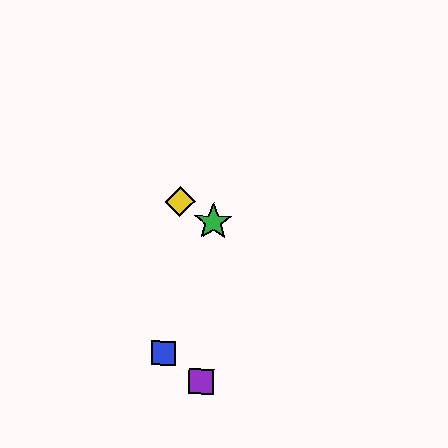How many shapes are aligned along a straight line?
3 shapes (the red diamond, the green star, the yellow diamond) are aligned along a straight line.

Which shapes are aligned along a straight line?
The red diamond, the green star, the yellow diamond are aligned along a straight line.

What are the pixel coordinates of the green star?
The green star is at (213, 222).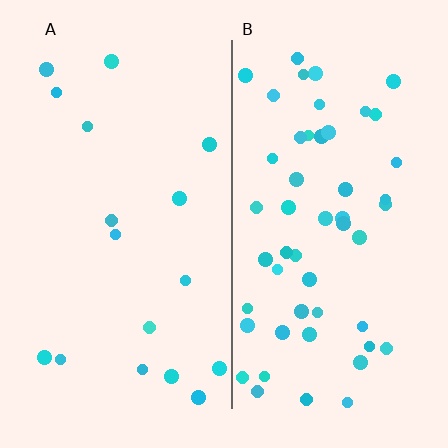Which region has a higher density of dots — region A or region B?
B (the right).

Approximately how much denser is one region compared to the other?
Approximately 3.1× — region B over region A.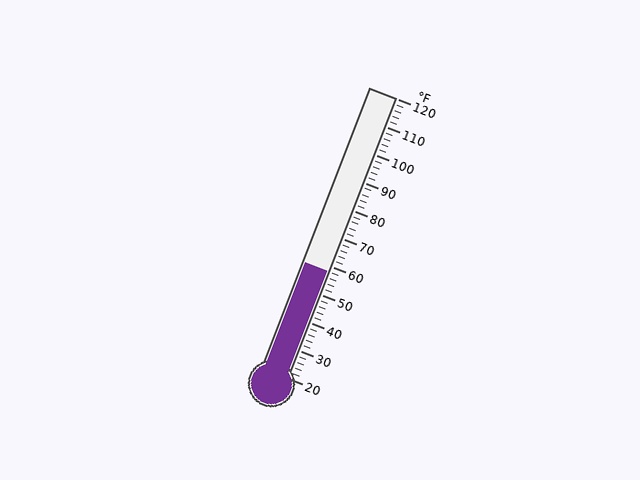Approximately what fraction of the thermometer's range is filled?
The thermometer is filled to approximately 40% of its range.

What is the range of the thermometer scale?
The thermometer scale ranges from 20°F to 120°F.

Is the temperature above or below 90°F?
The temperature is below 90°F.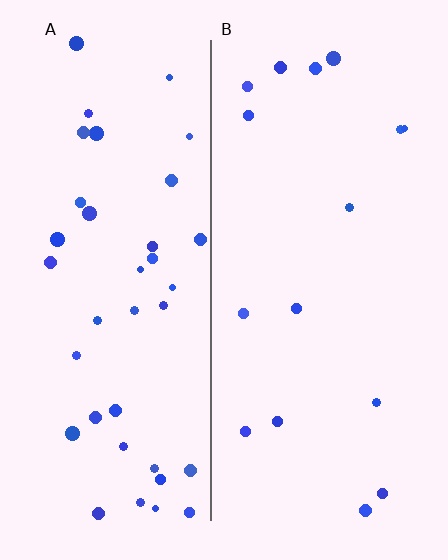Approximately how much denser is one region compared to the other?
Approximately 2.4× — region A over region B.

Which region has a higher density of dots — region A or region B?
A (the left).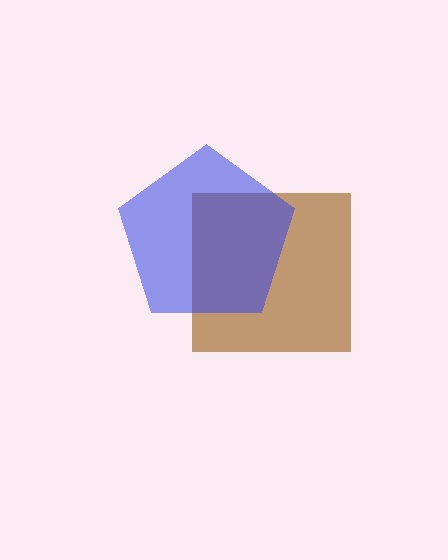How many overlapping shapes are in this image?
There are 2 overlapping shapes in the image.